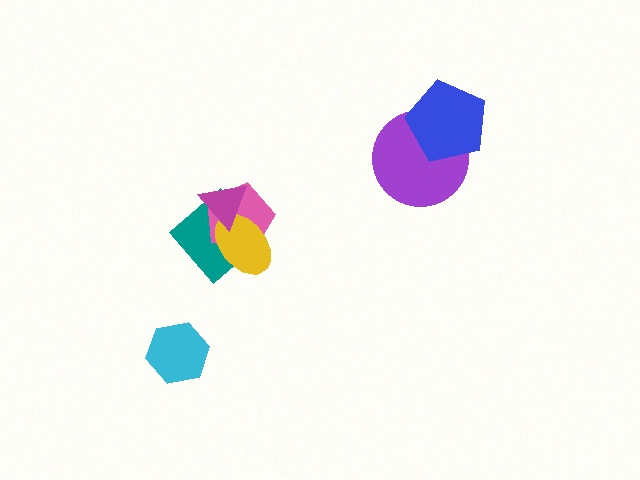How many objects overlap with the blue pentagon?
1 object overlaps with the blue pentagon.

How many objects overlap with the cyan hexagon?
0 objects overlap with the cyan hexagon.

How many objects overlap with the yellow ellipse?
3 objects overlap with the yellow ellipse.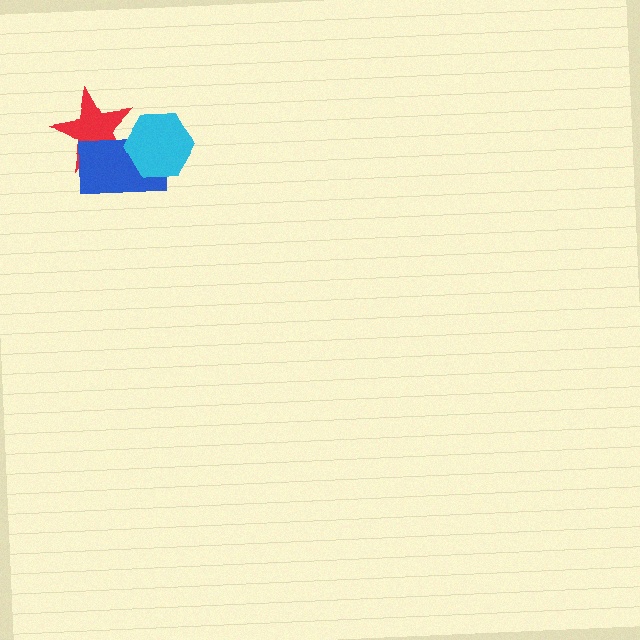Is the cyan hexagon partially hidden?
No, no other shape covers it.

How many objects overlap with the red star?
2 objects overlap with the red star.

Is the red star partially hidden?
Yes, it is partially covered by another shape.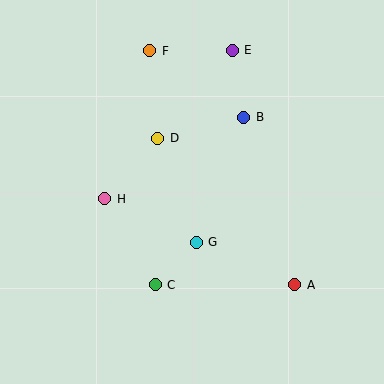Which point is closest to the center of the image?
Point G at (196, 242) is closest to the center.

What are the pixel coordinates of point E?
Point E is at (232, 50).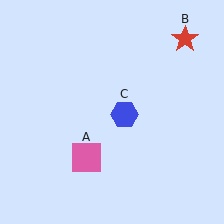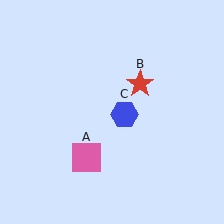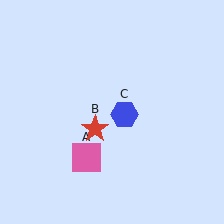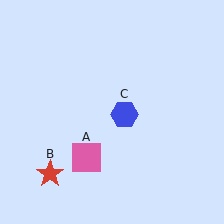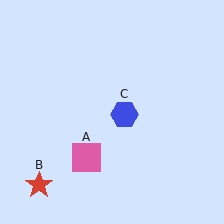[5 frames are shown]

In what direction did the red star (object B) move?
The red star (object B) moved down and to the left.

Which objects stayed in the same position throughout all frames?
Pink square (object A) and blue hexagon (object C) remained stationary.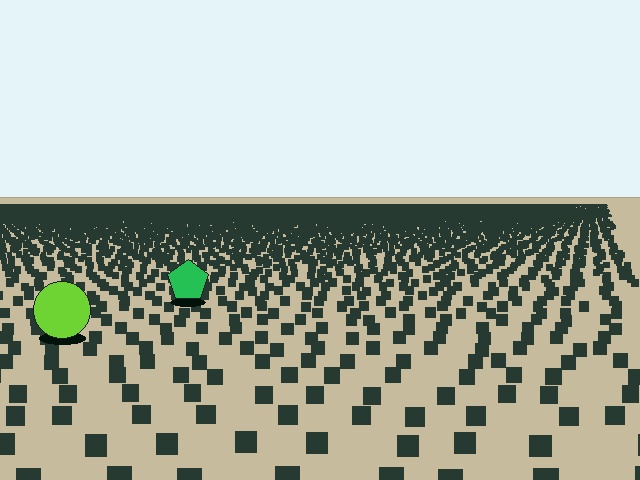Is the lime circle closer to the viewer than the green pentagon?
Yes. The lime circle is closer — you can tell from the texture gradient: the ground texture is coarser near it.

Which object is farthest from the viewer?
The green pentagon is farthest from the viewer. It appears smaller and the ground texture around it is denser.